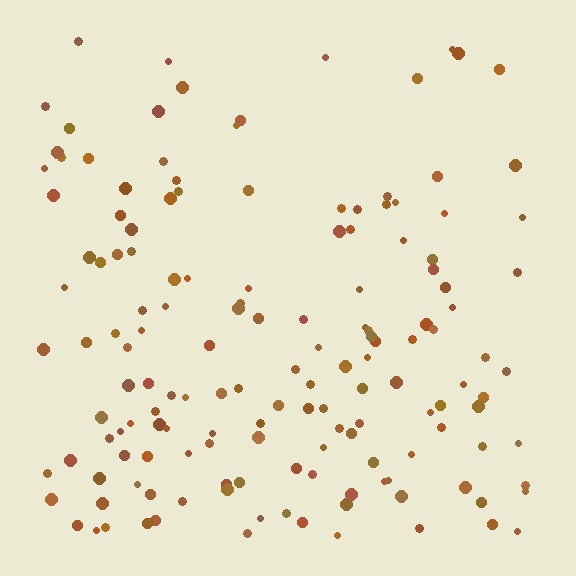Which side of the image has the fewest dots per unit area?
The top.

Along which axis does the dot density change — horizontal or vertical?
Vertical.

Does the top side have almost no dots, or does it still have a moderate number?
Still a moderate number, just noticeably fewer than the bottom.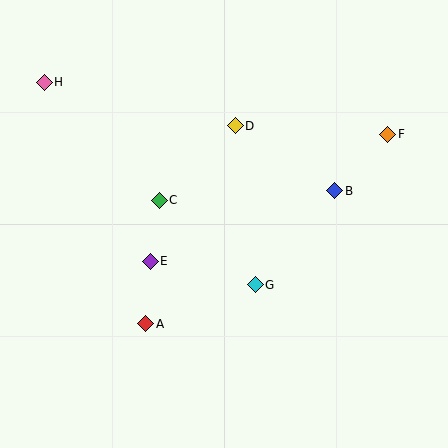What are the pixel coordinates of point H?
Point H is at (44, 82).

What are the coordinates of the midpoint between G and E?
The midpoint between G and E is at (203, 273).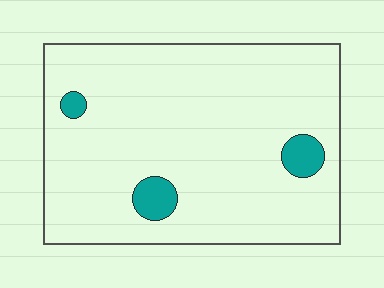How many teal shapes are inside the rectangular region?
3.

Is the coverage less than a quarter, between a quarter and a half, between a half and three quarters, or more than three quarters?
Less than a quarter.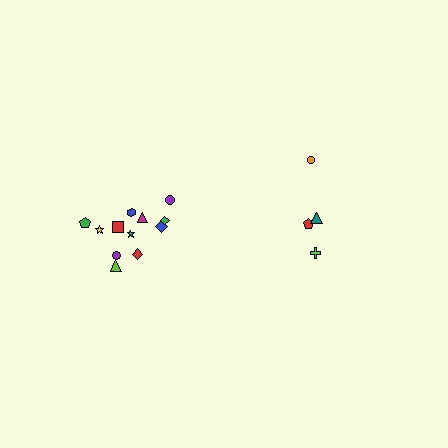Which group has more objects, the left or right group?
The left group.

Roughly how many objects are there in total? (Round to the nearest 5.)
Roughly 15 objects in total.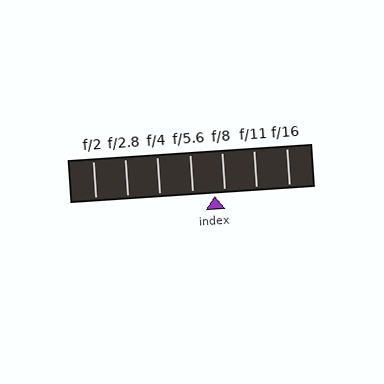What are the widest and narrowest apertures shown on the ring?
The widest aperture shown is f/2 and the narrowest is f/16.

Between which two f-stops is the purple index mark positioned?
The index mark is between f/5.6 and f/8.